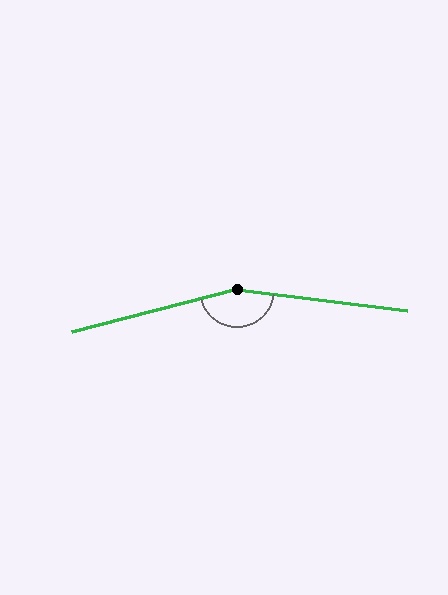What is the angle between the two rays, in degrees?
Approximately 158 degrees.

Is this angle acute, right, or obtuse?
It is obtuse.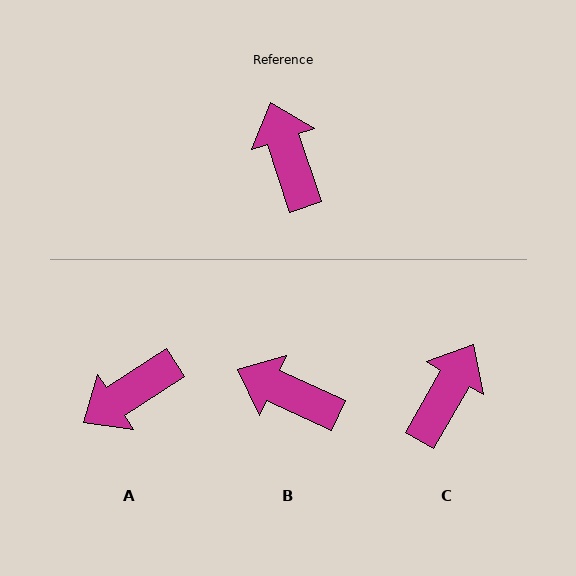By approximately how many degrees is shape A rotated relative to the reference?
Approximately 105 degrees counter-clockwise.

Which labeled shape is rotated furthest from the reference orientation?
A, about 105 degrees away.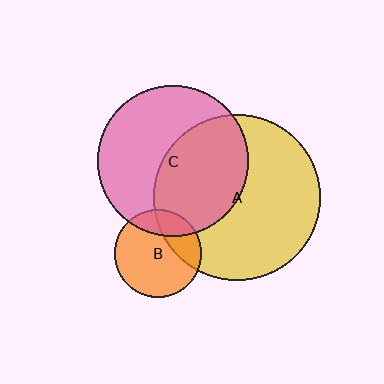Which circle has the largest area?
Circle A (yellow).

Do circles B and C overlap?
Yes.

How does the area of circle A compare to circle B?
Approximately 3.6 times.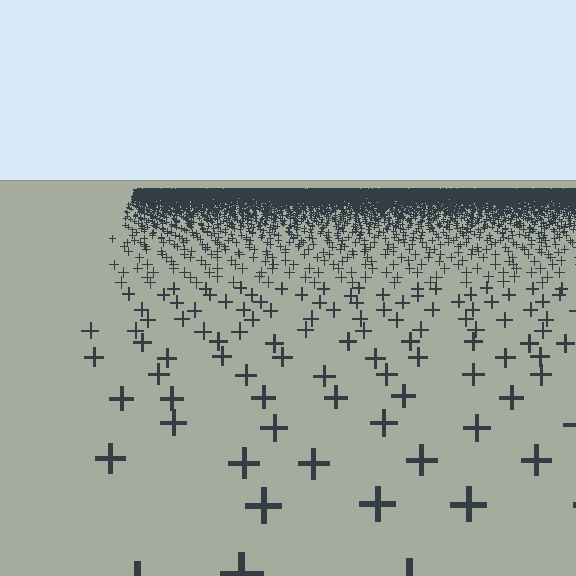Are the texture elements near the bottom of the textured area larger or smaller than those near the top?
Larger. Near the bottom, elements are closer to the viewer and appear at a bigger on-screen size.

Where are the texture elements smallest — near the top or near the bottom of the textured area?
Near the top.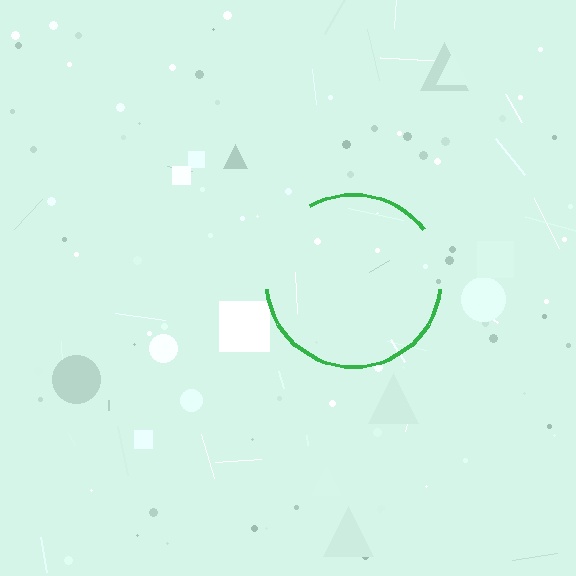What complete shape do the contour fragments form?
The contour fragments form a circle.